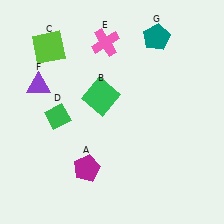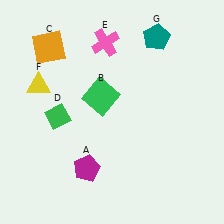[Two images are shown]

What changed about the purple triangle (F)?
In Image 1, F is purple. In Image 2, it changed to yellow.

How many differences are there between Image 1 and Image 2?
There are 2 differences between the two images.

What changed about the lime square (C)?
In Image 1, C is lime. In Image 2, it changed to orange.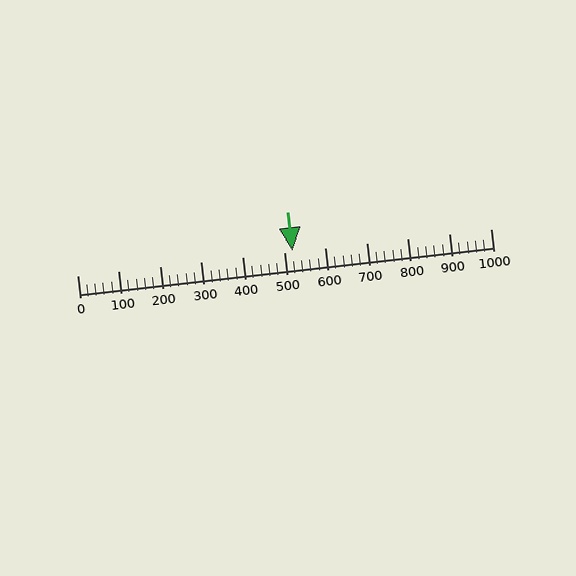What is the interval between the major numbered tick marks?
The major tick marks are spaced 100 units apart.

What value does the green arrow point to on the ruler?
The green arrow points to approximately 520.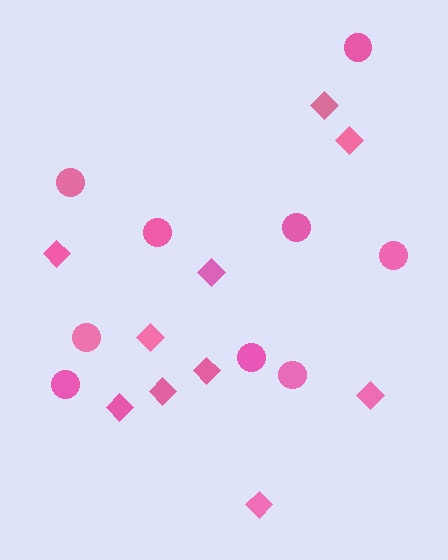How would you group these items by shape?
There are 2 groups: one group of circles (9) and one group of diamonds (10).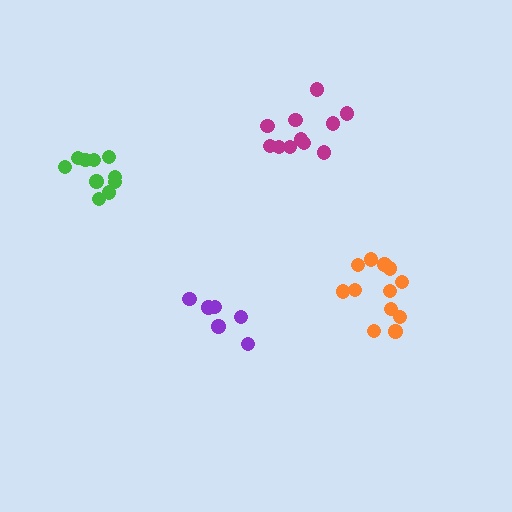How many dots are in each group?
Group 1: 11 dots, Group 2: 12 dots, Group 3: 10 dots, Group 4: 6 dots (39 total).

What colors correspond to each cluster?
The clusters are colored: magenta, orange, green, purple.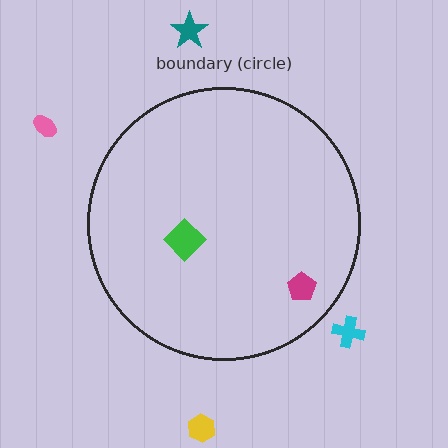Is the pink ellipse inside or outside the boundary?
Outside.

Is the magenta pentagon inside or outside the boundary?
Inside.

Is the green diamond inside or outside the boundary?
Inside.